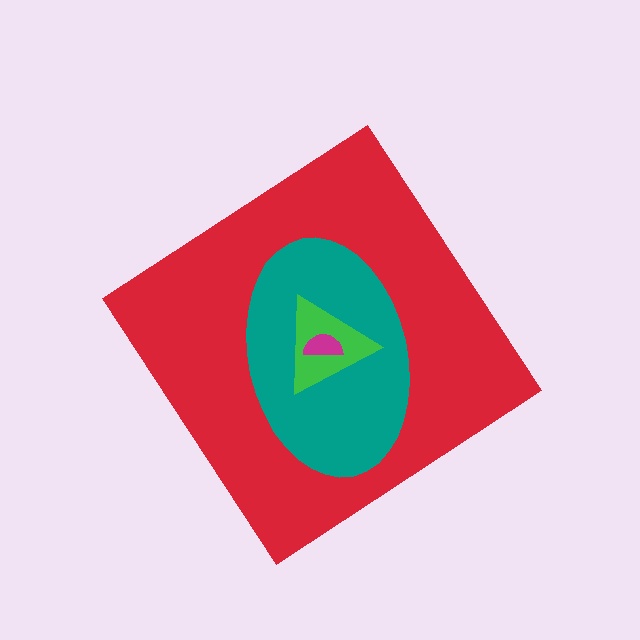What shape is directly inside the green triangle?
The magenta semicircle.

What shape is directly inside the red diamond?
The teal ellipse.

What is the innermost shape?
The magenta semicircle.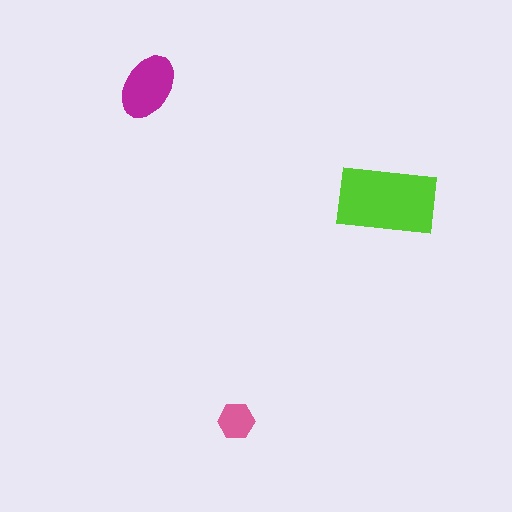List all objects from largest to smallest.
The lime rectangle, the magenta ellipse, the pink hexagon.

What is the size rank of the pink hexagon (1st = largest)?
3rd.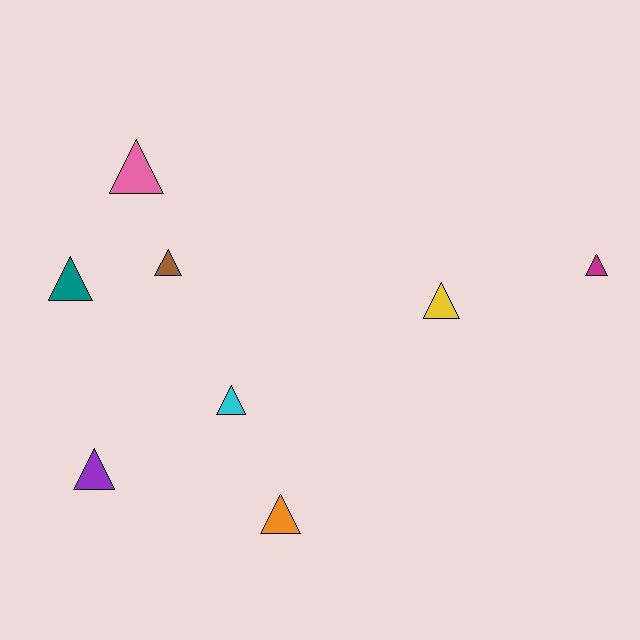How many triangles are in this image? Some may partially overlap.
There are 8 triangles.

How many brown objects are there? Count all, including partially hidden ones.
There is 1 brown object.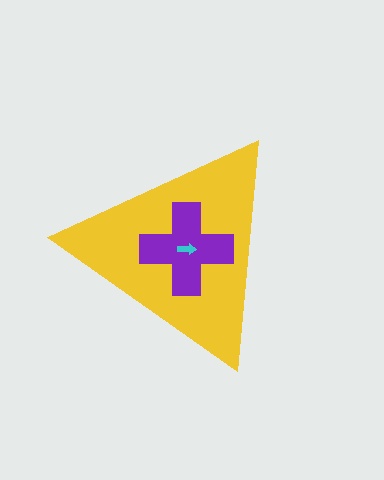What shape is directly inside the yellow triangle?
The purple cross.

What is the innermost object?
The cyan arrow.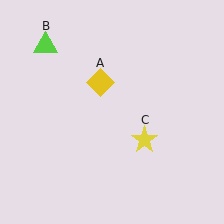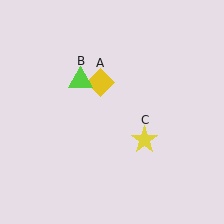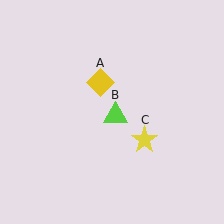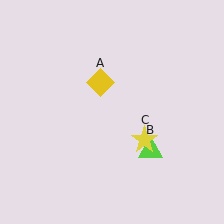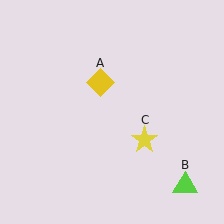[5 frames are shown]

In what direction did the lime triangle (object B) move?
The lime triangle (object B) moved down and to the right.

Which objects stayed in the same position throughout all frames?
Yellow diamond (object A) and yellow star (object C) remained stationary.